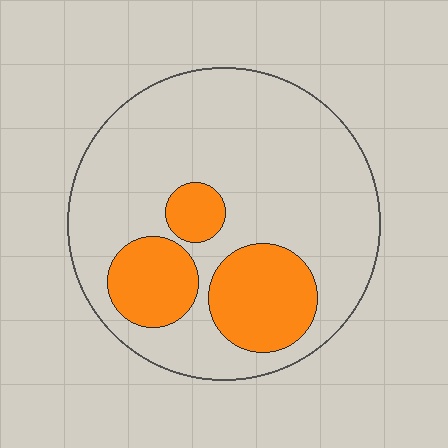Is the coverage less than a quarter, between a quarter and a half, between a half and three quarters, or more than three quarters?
Less than a quarter.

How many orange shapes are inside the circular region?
3.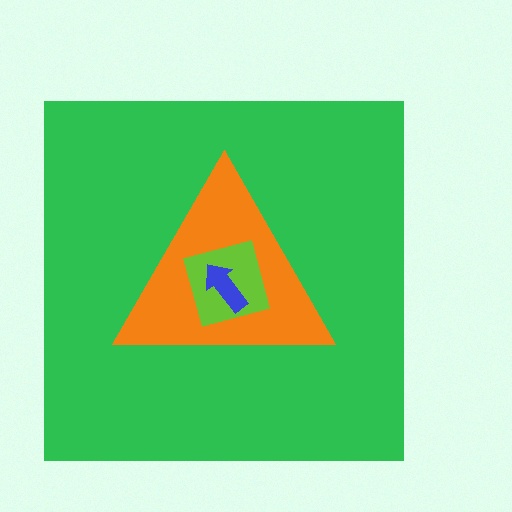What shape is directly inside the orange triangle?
The lime diamond.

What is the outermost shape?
The green square.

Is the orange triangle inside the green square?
Yes.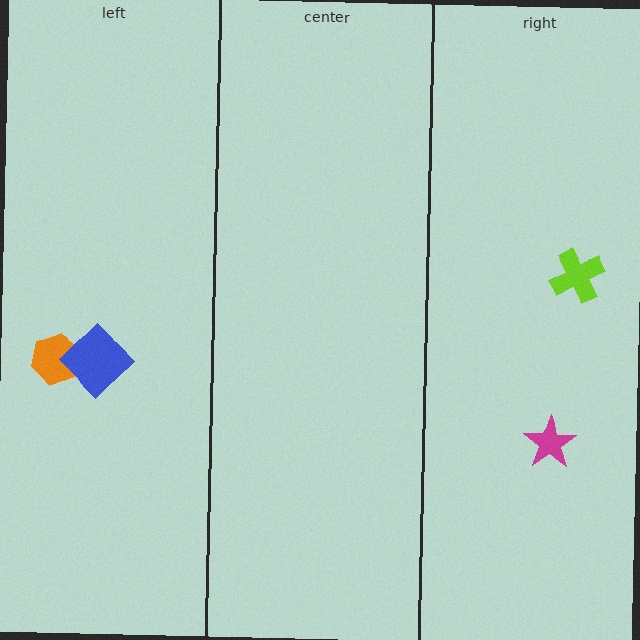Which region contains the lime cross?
The right region.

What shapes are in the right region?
The magenta star, the lime cross.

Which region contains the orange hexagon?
The left region.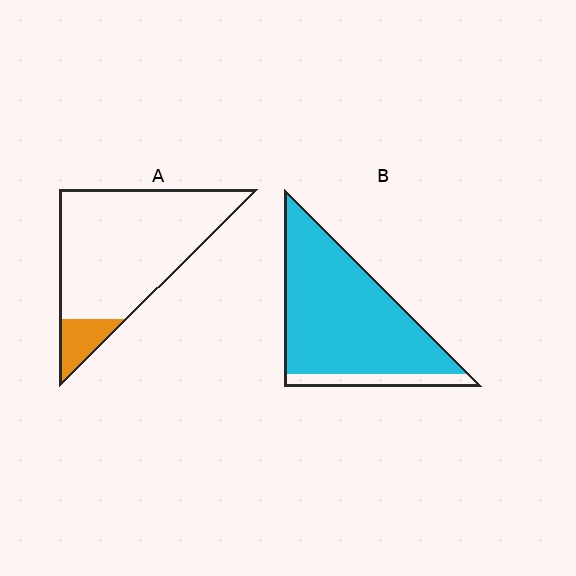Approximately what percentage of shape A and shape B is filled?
A is approximately 10% and B is approximately 85%.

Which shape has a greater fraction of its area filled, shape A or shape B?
Shape B.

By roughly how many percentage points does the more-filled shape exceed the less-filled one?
By roughly 75 percentage points (B over A).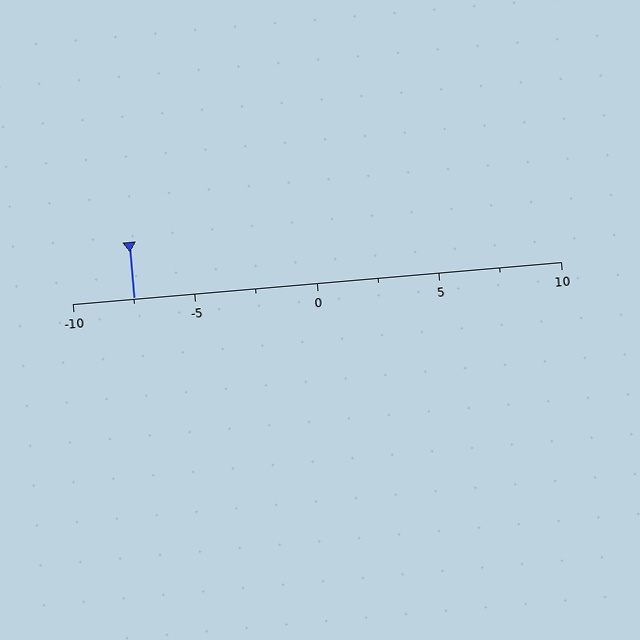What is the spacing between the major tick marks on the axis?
The major ticks are spaced 5 apart.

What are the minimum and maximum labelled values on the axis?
The axis runs from -10 to 10.